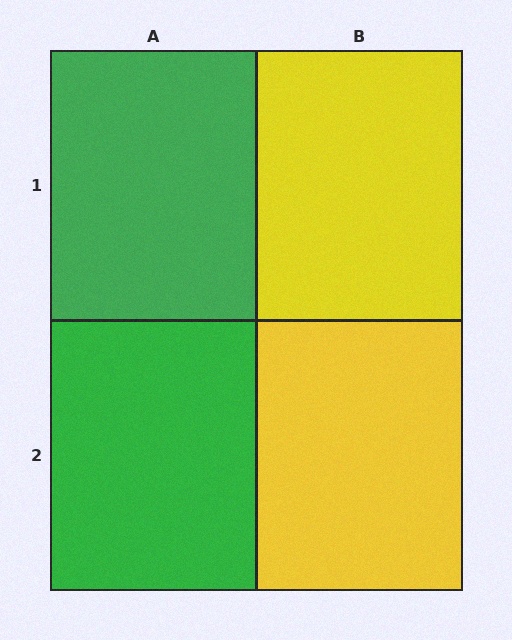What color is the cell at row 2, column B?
Yellow.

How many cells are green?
2 cells are green.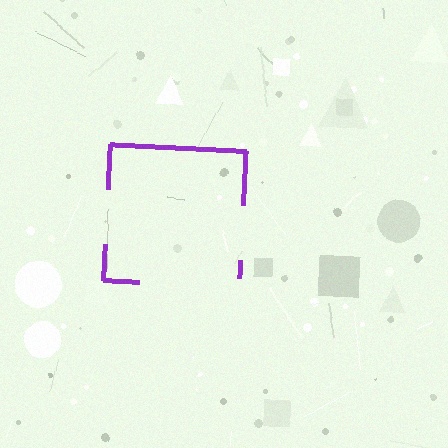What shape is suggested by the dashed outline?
The dashed outline suggests a square.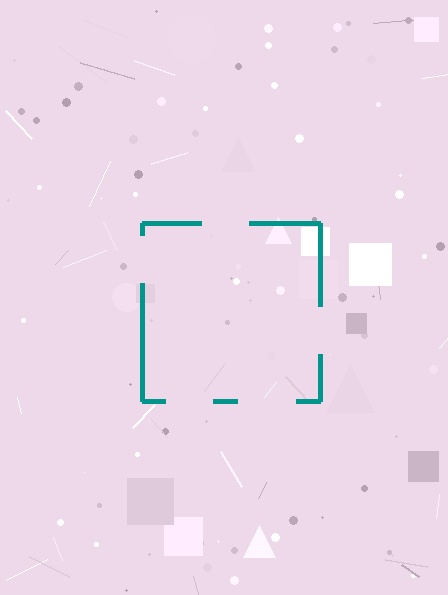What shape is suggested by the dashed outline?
The dashed outline suggests a square.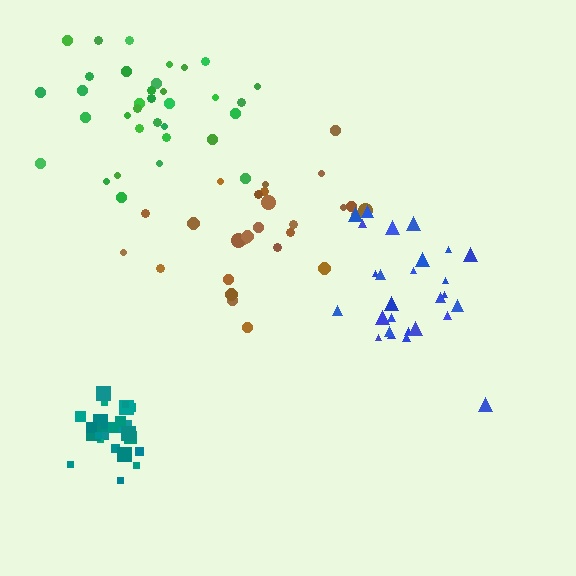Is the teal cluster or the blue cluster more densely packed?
Teal.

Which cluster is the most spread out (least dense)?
Brown.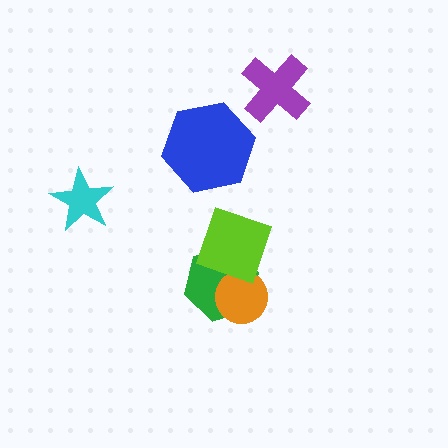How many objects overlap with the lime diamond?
2 objects overlap with the lime diamond.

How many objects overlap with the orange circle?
2 objects overlap with the orange circle.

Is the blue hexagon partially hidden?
No, no other shape covers it.